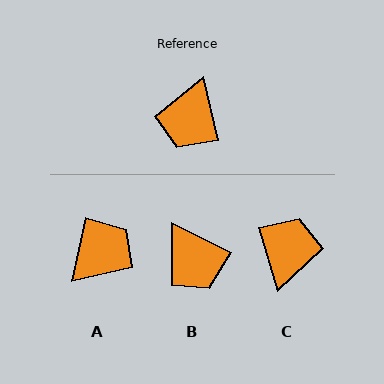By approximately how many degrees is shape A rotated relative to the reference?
Approximately 154 degrees counter-clockwise.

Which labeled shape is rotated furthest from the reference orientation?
C, about 176 degrees away.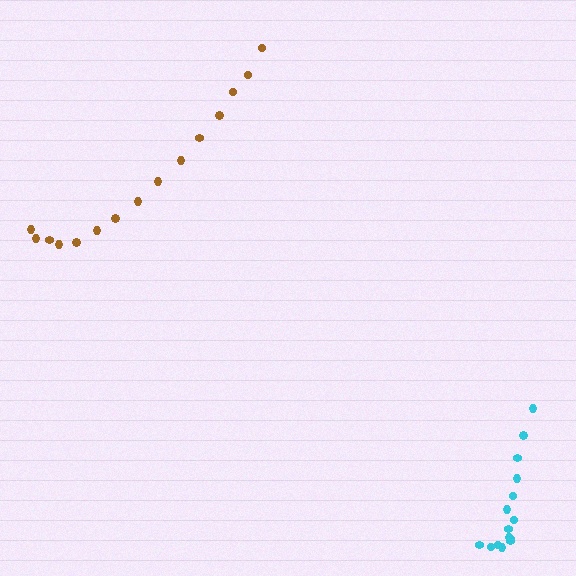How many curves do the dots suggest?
There are 2 distinct paths.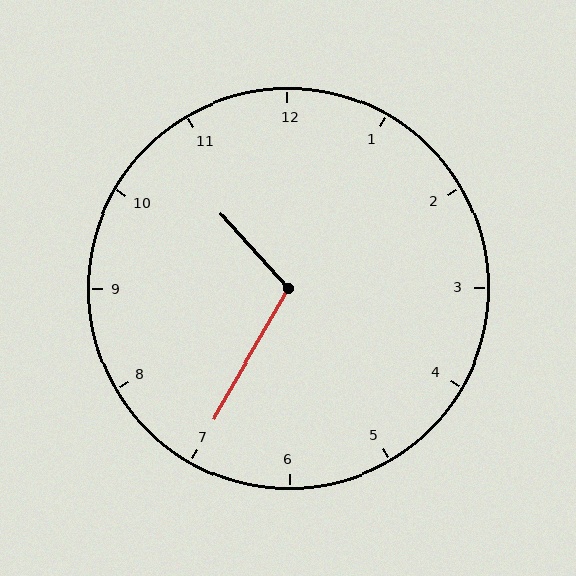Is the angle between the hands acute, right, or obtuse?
It is obtuse.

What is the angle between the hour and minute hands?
Approximately 108 degrees.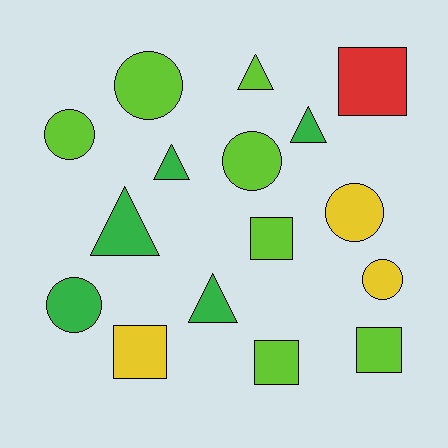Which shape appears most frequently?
Circle, with 6 objects.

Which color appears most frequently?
Lime, with 7 objects.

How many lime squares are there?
There are 3 lime squares.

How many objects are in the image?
There are 16 objects.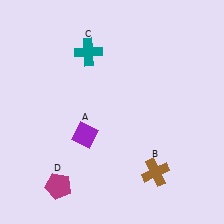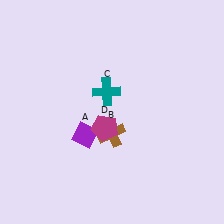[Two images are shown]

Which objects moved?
The objects that moved are: the brown cross (B), the teal cross (C), the magenta pentagon (D).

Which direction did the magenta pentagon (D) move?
The magenta pentagon (D) moved up.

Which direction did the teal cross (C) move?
The teal cross (C) moved down.